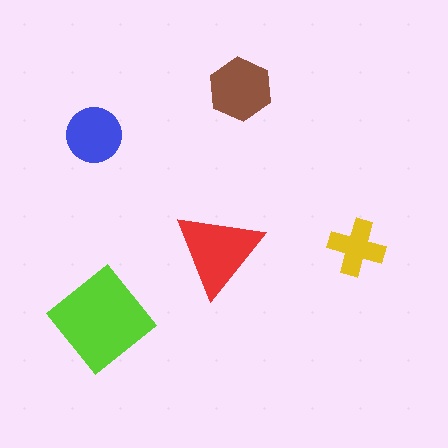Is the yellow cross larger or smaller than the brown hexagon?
Smaller.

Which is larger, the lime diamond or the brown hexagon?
The lime diamond.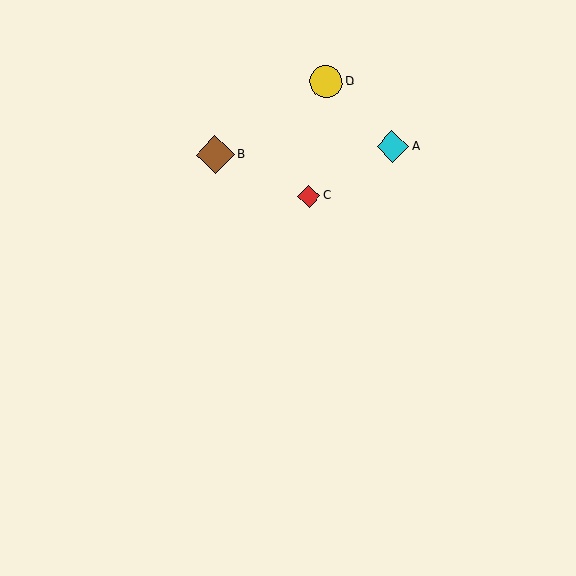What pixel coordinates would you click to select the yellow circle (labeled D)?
Click at (326, 82) to select the yellow circle D.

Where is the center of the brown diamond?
The center of the brown diamond is at (215, 155).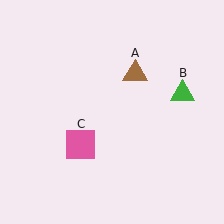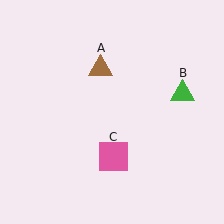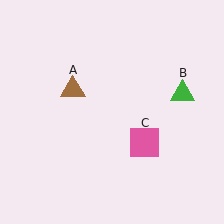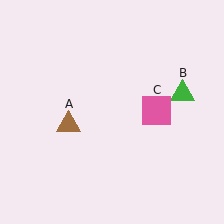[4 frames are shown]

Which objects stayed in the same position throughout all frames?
Green triangle (object B) remained stationary.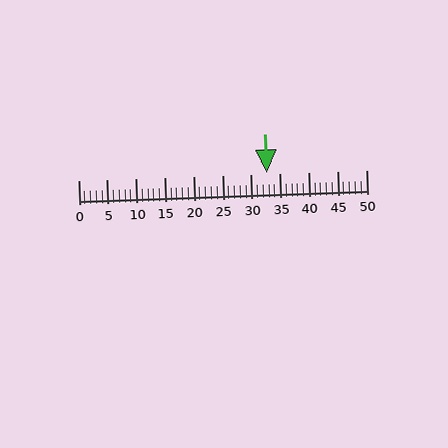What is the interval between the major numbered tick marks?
The major tick marks are spaced 5 units apart.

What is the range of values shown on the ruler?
The ruler shows values from 0 to 50.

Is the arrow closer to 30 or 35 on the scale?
The arrow is closer to 35.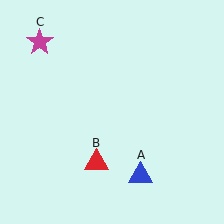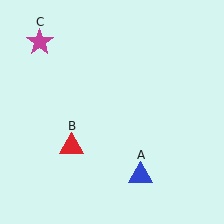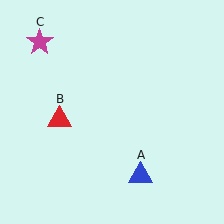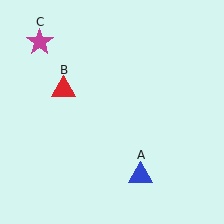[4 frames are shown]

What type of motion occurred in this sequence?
The red triangle (object B) rotated clockwise around the center of the scene.